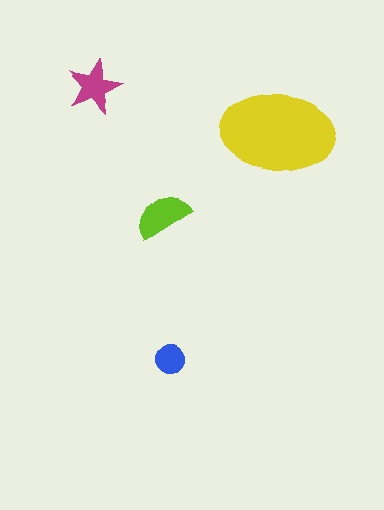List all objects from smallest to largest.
The blue circle, the magenta star, the lime semicircle, the yellow ellipse.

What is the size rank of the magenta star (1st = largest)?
3rd.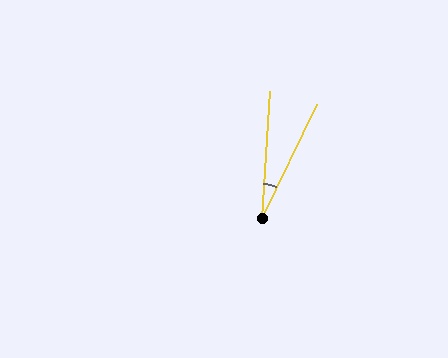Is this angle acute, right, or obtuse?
It is acute.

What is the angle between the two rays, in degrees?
Approximately 22 degrees.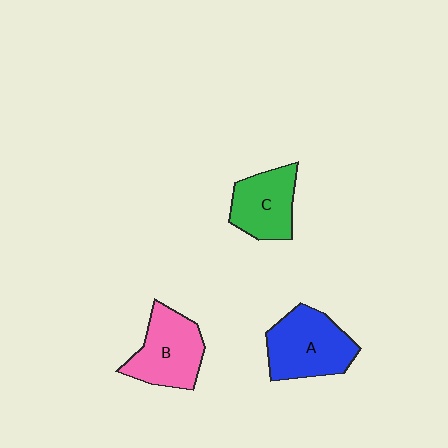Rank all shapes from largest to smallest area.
From largest to smallest: A (blue), B (pink), C (green).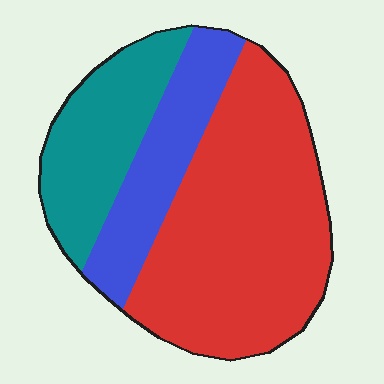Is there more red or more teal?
Red.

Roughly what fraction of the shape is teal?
Teal covers roughly 25% of the shape.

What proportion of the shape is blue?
Blue covers around 20% of the shape.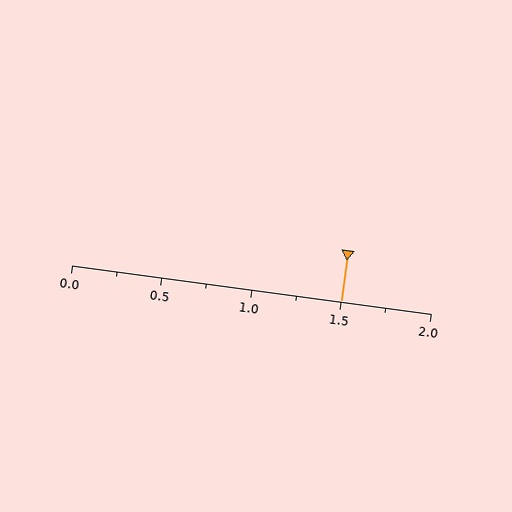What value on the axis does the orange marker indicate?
The marker indicates approximately 1.5.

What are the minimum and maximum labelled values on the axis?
The axis runs from 0.0 to 2.0.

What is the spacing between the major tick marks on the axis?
The major ticks are spaced 0.5 apart.